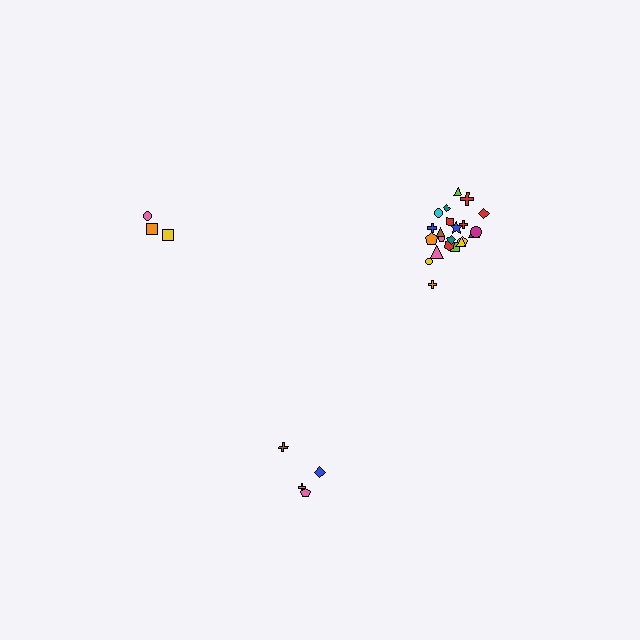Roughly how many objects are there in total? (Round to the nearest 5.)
Roughly 30 objects in total.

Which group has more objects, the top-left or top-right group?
The top-right group.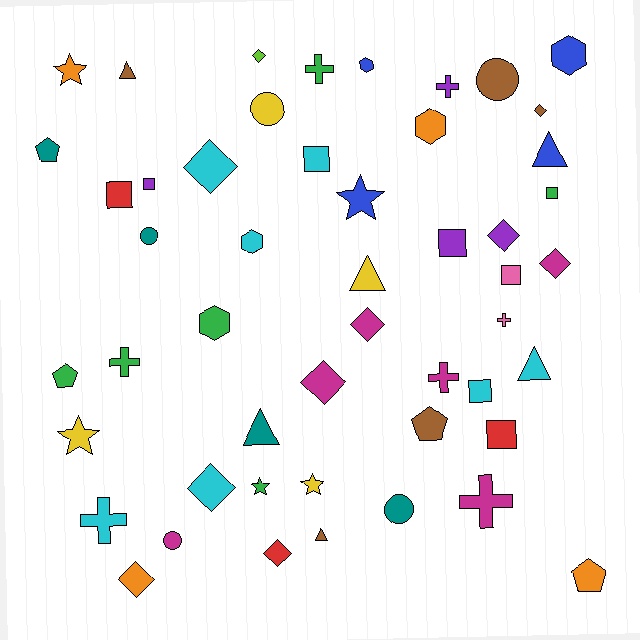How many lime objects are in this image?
There is 1 lime object.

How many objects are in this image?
There are 50 objects.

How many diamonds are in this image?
There are 10 diamonds.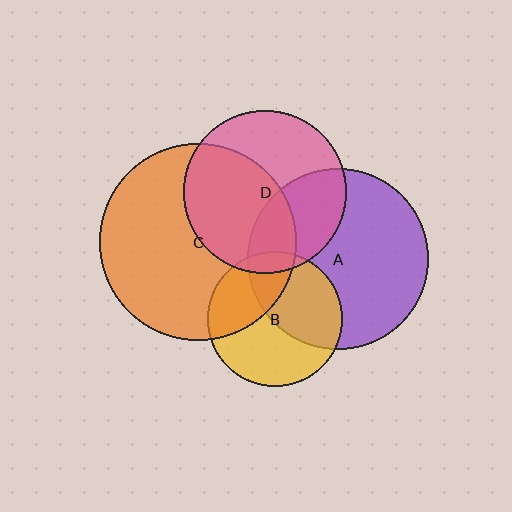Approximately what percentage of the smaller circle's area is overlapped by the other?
Approximately 35%.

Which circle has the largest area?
Circle C (orange).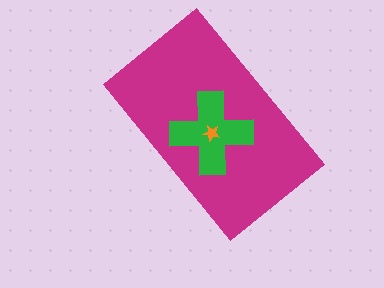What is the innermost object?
The orange star.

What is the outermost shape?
The magenta rectangle.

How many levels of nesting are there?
3.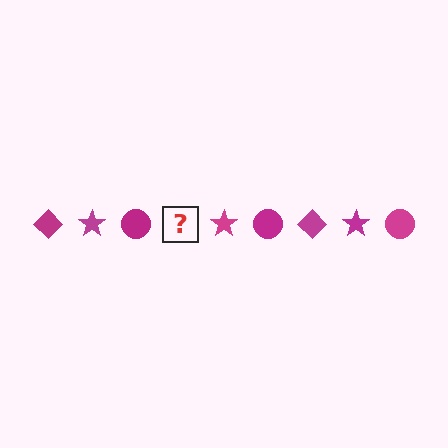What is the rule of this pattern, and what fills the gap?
The rule is that the pattern cycles through diamond, star, circle shapes in magenta. The gap should be filled with a magenta diamond.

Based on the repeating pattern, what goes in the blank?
The blank should be a magenta diamond.